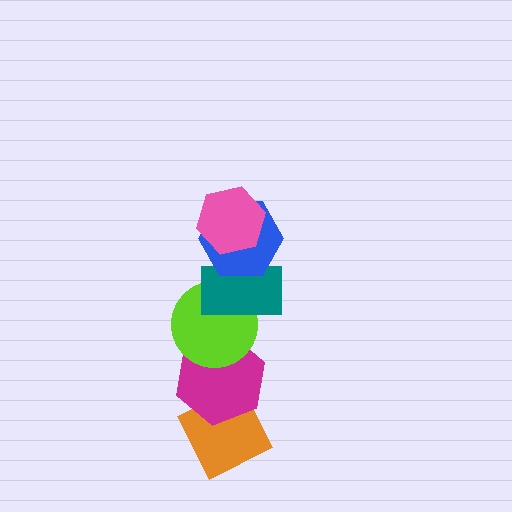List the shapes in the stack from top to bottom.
From top to bottom: the pink hexagon, the blue hexagon, the teal rectangle, the lime circle, the magenta hexagon, the orange diamond.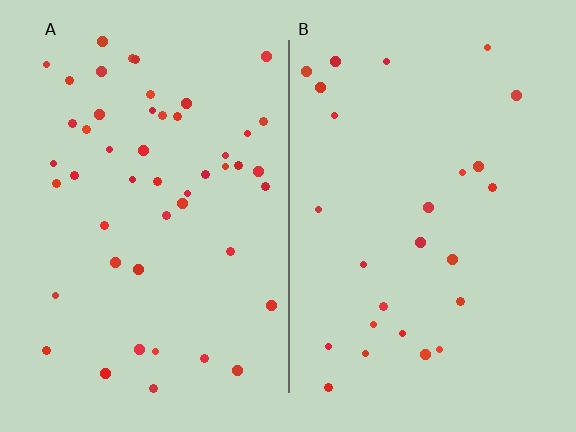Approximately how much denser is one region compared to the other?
Approximately 1.9× — region A over region B.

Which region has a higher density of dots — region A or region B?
A (the left).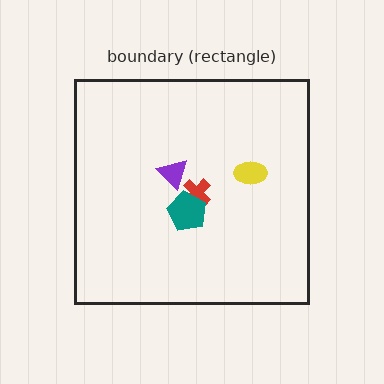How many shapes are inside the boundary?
4 inside, 0 outside.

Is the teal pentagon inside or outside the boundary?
Inside.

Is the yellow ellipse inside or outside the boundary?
Inside.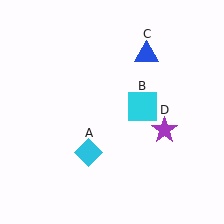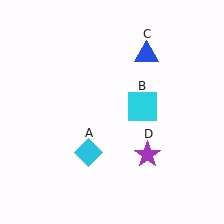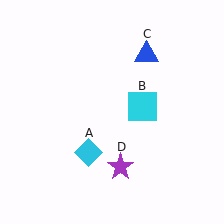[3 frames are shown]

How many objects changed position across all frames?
1 object changed position: purple star (object D).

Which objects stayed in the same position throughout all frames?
Cyan diamond (object A) and cyan square (object B) and blue triangle (object C) remained stationary.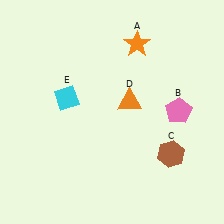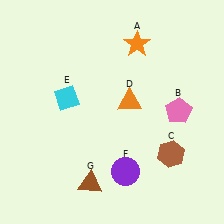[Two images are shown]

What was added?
A purple circle (F), a brown triangle (G) were added in Image 2.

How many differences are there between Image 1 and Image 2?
There are 2 differences between the two images.